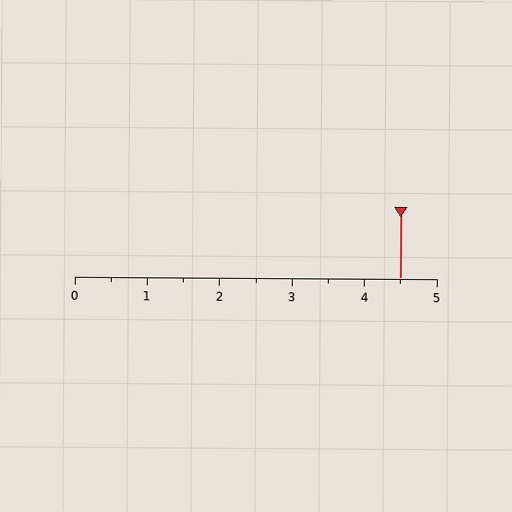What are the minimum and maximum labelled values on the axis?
The axis runs from 0 to 5.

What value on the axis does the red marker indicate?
The marker indicates approximately 4.5.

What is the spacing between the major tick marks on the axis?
The major ticks are spaced 1 apart.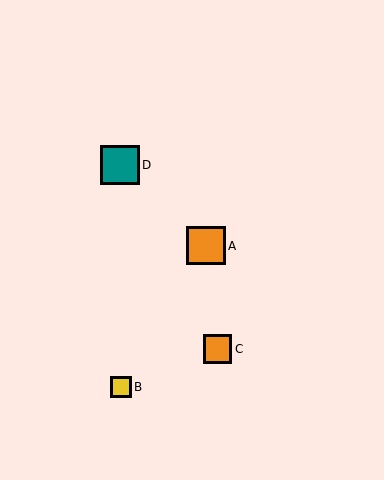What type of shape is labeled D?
Shape D is a teal square.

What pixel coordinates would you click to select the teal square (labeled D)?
Click at (120, 165) to select the teal square D.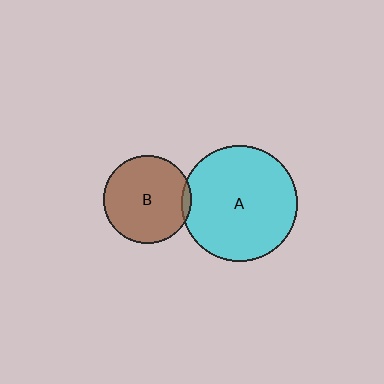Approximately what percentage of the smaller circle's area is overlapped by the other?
Approximately 5%.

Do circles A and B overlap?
Yes.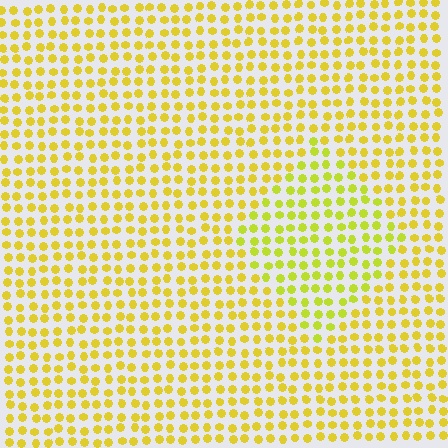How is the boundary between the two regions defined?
The boundary is defined purely by a slight shift in hue (about 18 degrees). Spacing, size, and orientation are identical on both sides.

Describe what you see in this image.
The image is filled with small yellow elements in a uniform arrangement. A diamond-shaped region is visible where the elements are tinted to a slightly different hue, forming a subtle color boundary.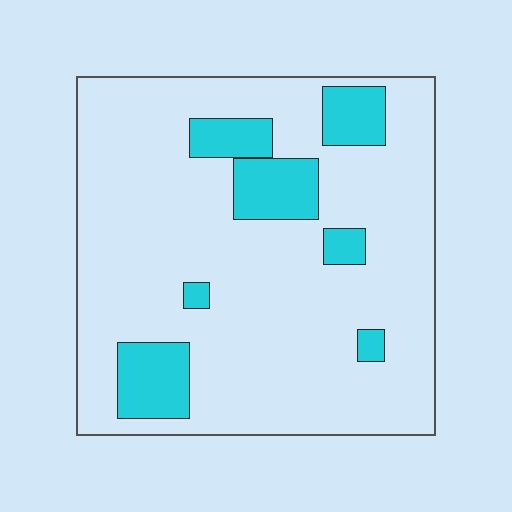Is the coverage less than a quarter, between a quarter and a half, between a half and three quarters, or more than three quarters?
Less than a quarter.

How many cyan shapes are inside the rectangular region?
7.